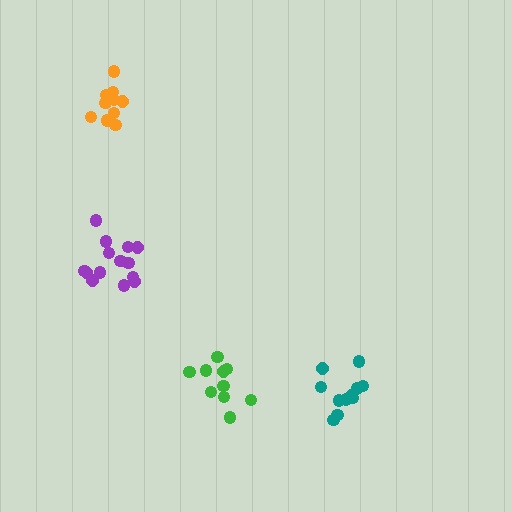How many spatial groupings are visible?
There are 4 spatial groupings.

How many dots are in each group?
Group 1: 10 dots, Group 2: 10 dots, Group 3: 14 dots, Group 4: 11 dots (45 total).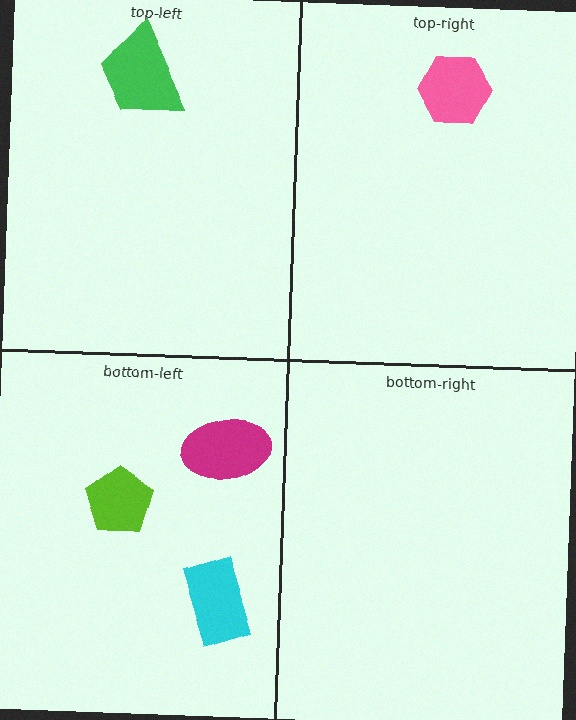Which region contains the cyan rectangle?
The bottom-left region.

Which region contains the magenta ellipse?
The bottom-left region.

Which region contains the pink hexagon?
The top-right region.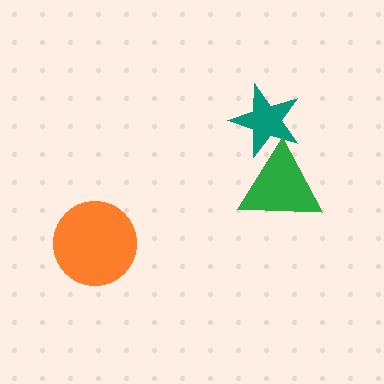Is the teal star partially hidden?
Yes, it is partially covered by another shape.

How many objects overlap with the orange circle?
0 objects overlap with the orange circle.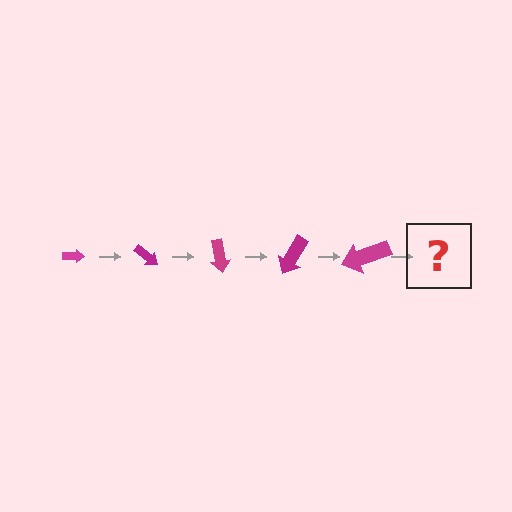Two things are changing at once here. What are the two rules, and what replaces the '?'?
The two rules are that the arrow grows larger each step and it rotates 40 degrees each step. The '?' should be an arrow, larger than the previous one and rotated 200 degrees from the start.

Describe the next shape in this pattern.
It should be an arrow, larger than the previous one and rotated 200 degrees from the start.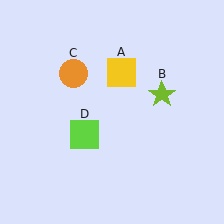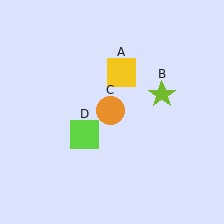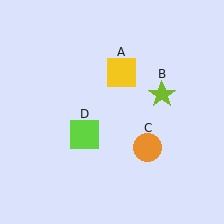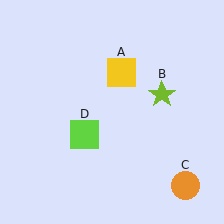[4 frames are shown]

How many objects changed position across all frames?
1 object changed position: orange circle (object C).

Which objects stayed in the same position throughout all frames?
Yellow square (object A) and lime star (object B) and lime square (object D) remained stationary.